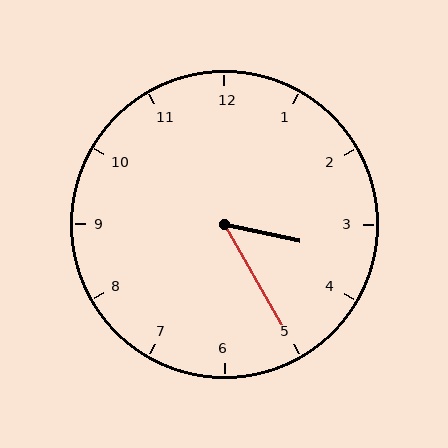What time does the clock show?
3:25.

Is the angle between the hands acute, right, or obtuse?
It is acute.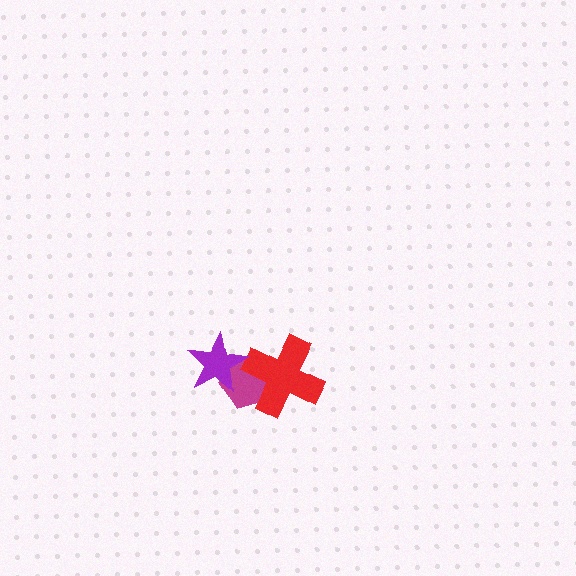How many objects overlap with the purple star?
1 object overlaps with the purple star.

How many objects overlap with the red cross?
1 object overlaps with the red cross.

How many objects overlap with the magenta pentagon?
2 objects overlap with the magenta pentagon.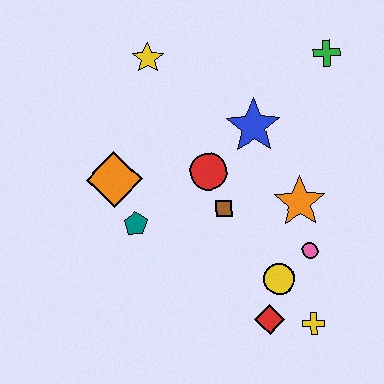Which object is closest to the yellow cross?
The red diamond is closest to the yellow cross.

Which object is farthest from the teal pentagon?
The green cross is farthest from the teal pentagon.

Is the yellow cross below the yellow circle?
Yes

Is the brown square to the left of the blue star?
Yes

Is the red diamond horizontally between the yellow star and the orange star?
Yes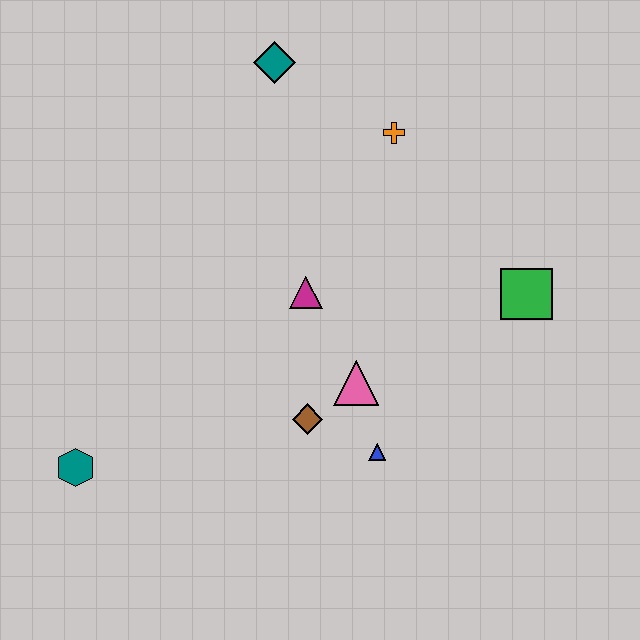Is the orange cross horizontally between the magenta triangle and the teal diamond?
No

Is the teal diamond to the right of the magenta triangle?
No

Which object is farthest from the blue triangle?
The teal diamond is farthest from the blue triangle.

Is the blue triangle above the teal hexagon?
Yes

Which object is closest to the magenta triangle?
The pink triangle is closest to the magenta triangle.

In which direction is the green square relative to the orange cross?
The green square is below the orange cross.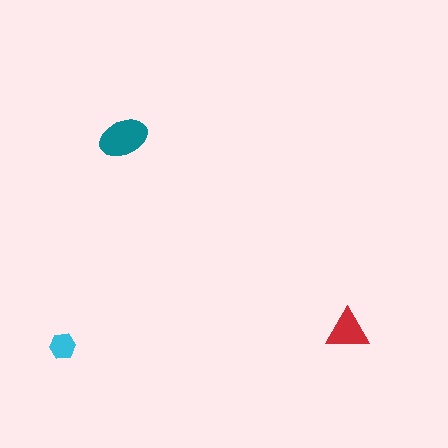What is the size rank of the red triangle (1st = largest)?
2nd.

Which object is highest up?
The teal ellipse is topmost.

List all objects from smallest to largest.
The cyan hexagon, the red triangle, the teal ellipse.